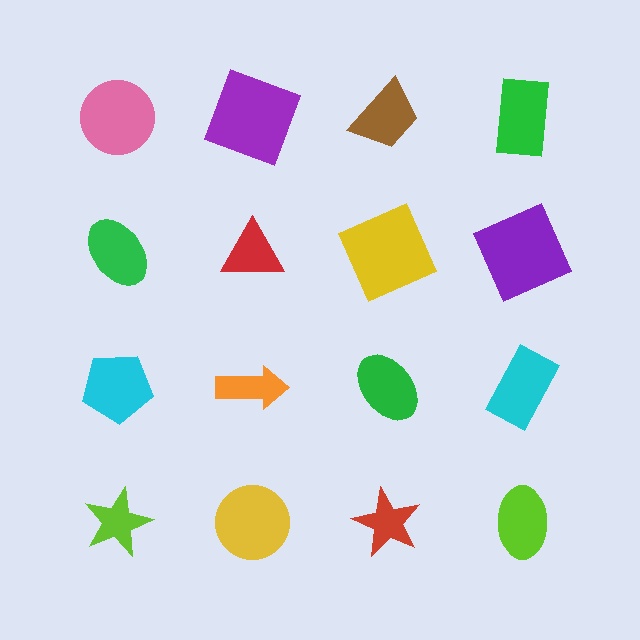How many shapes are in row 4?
4 shapes.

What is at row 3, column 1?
A cyan pentagon.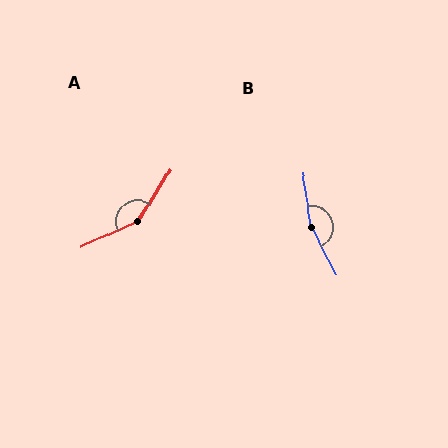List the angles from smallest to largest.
A (147°), B (162°).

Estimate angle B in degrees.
Approximately 162 degrees.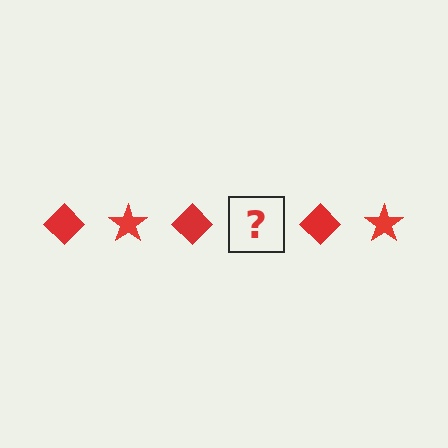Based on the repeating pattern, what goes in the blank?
The blank should be a red star.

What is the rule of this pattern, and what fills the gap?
The rule is that the pattern cycles through diamond, star shapes in red. The gap should be filled with a red star.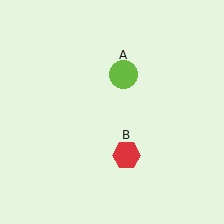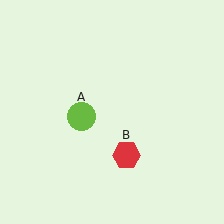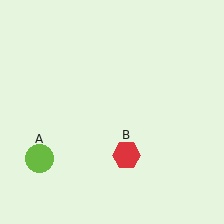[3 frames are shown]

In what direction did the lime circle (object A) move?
The lime circle (object A) moved down and to the left.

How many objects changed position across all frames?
1 object changed position: lime circle (object A).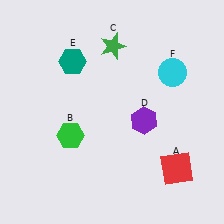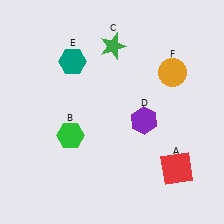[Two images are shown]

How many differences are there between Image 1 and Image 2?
There is 1 difference between the two images.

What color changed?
The circle (F) changed from cyan in Image 1 to orange in Image 2.